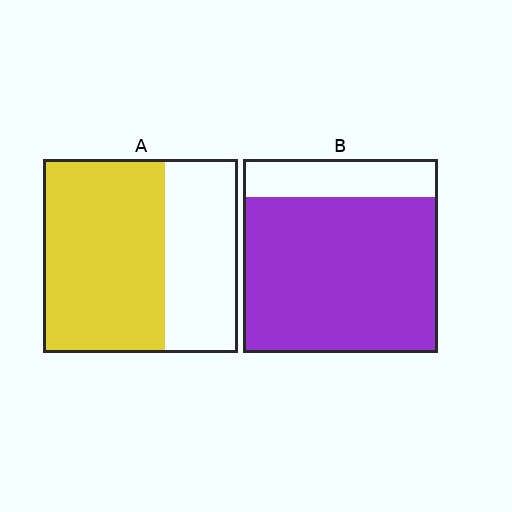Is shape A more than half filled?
Yes.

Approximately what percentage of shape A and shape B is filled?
A is approximately 65% and B is approximately 80%.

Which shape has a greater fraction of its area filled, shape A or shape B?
Shape B.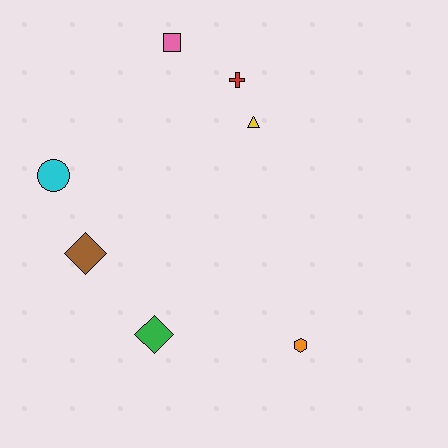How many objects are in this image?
There are 7 objects.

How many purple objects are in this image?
There are no purple objects.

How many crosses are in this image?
There is 1 cross.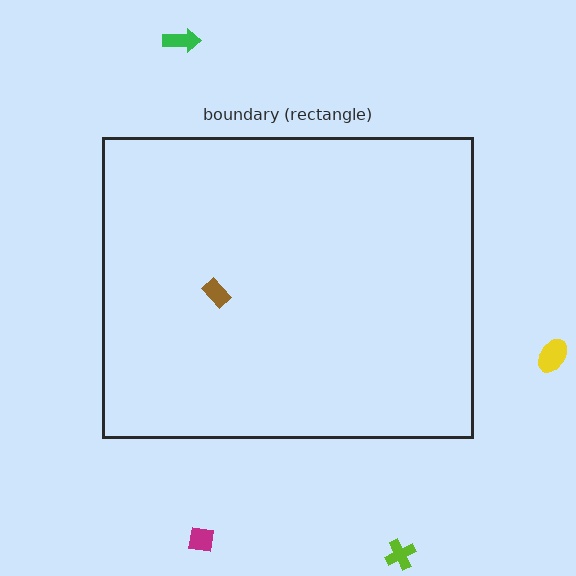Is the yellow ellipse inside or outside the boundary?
Outside.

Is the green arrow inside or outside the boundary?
Outside.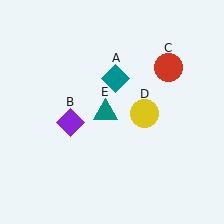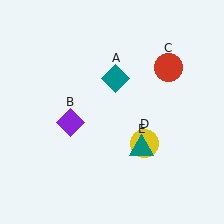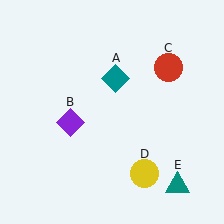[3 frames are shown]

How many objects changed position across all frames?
2 objects changed position: yellow circle (object D), teal triangle (object E).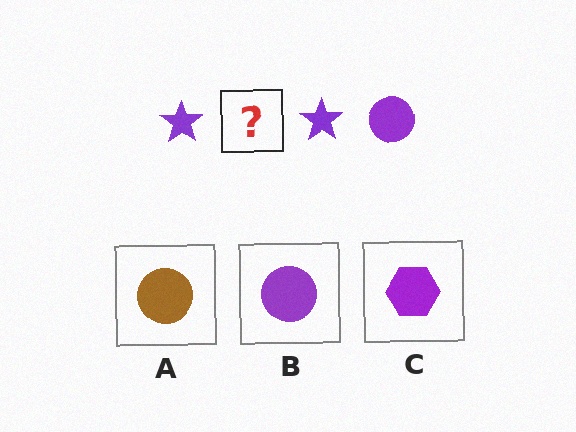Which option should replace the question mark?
Option B.